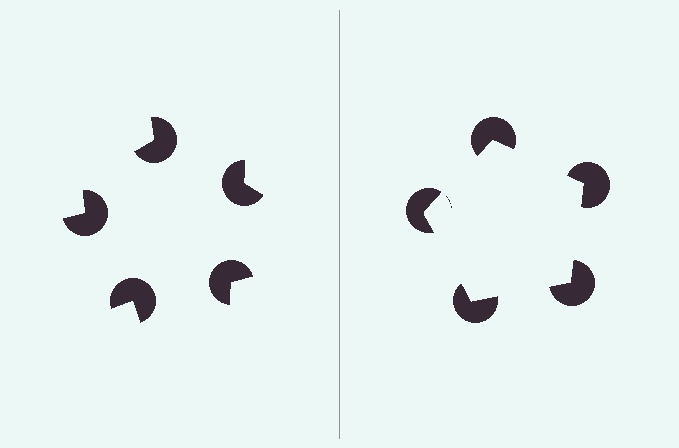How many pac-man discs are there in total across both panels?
10 — 5 on each side.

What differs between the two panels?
The pac-man discs are positioned identically on both sides; only the wedge orientations differ. On the right they align to a pentagon; on the left they are misaligned.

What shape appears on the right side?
An illusory pentagon.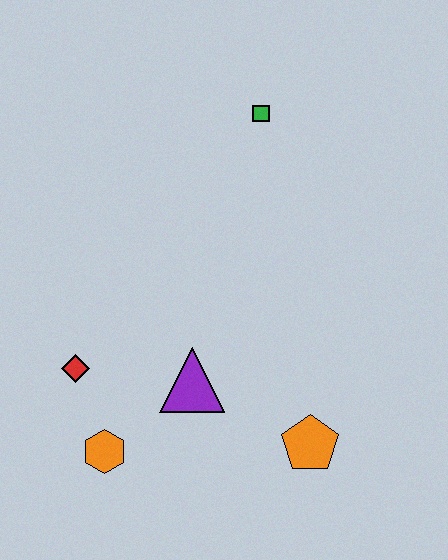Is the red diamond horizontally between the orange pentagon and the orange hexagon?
No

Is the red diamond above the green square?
No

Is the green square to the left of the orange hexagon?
No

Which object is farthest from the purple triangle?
The green square is farthest from the purple triangle.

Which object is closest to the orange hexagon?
The red diamond is closest to the orange hexagon.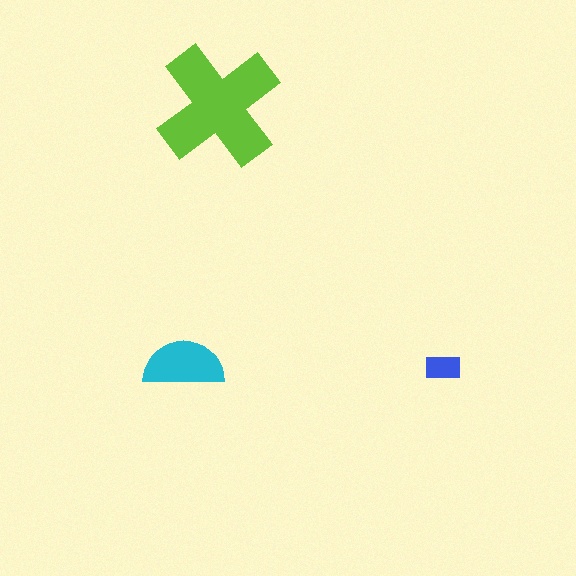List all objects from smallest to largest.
The blue rectangle, the cyan semicircle, the lime cross.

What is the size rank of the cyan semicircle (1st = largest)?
2nd.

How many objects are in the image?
There are 3 objects in the image.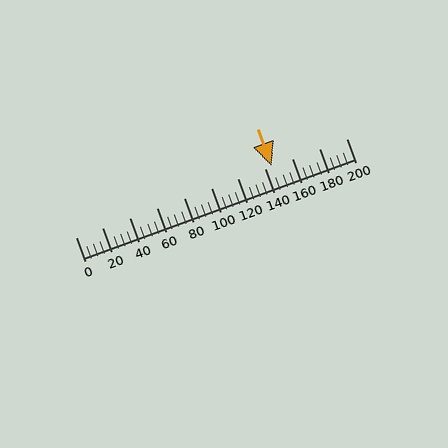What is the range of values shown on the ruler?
The ruler shows values from 0 to 200.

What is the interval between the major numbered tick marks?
The major tick marks are spaced 20 units apart.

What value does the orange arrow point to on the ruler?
The orange arrow points to approximately 145.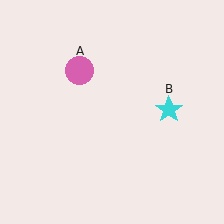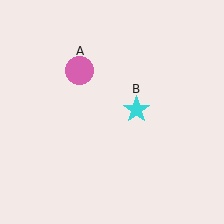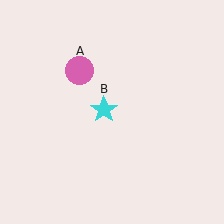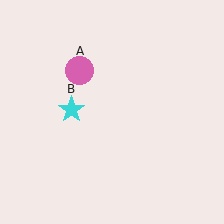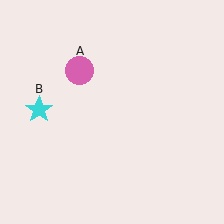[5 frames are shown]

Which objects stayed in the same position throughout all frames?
Pink circle (object A) remained stationary.